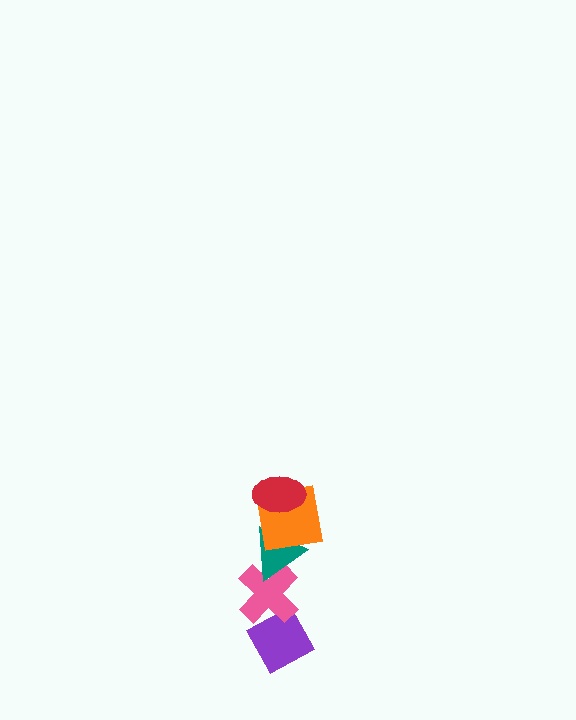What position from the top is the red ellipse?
The red ellipse is 1st from the top.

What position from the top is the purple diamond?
The purple diamond is 5th from the top.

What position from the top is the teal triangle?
The teal triangle is 3rd from the top.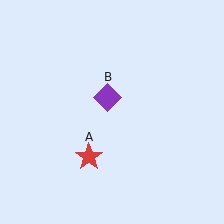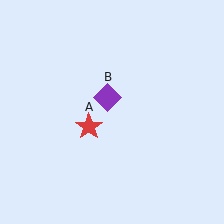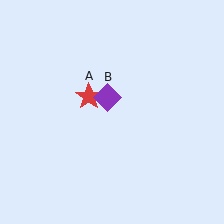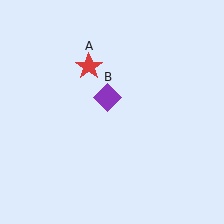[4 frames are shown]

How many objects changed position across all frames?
1 object changed position: red star (object A).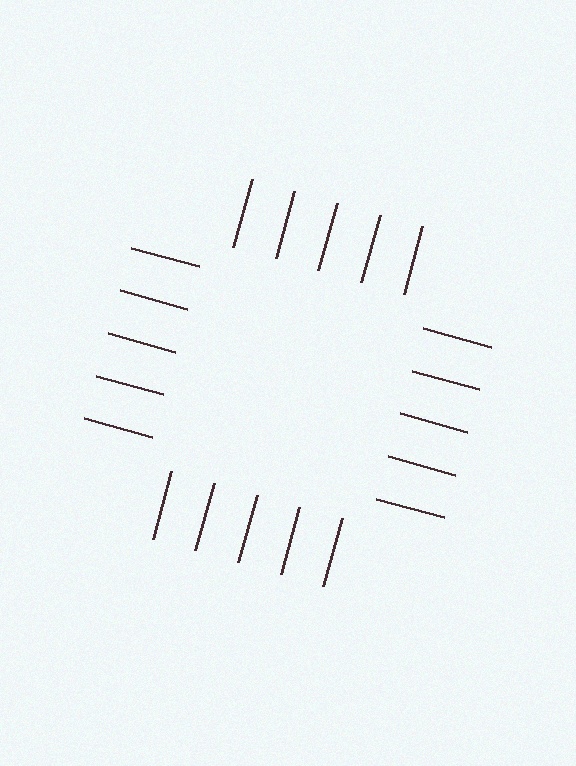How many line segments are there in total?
20 — 5 along each of the 4 edges.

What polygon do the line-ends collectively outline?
An illusory square — the line segments terminate on its edges but no continuous stroke is drawn.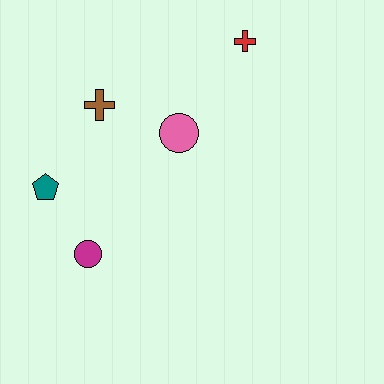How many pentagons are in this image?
There is 1 pentagon.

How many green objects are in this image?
There are no green objects.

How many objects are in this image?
There are 5 objects.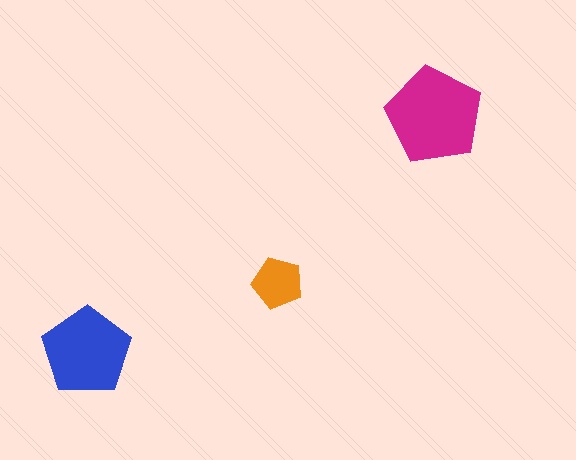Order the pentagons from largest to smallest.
the magenta one, the blue one, the orange one.